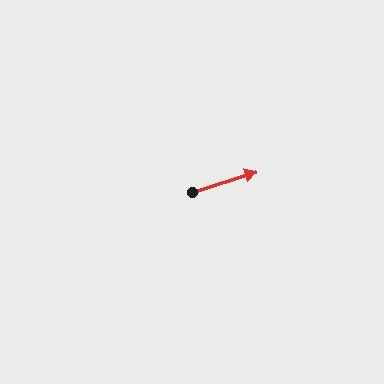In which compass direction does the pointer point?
East.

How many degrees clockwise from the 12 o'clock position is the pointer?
Approximately 73 degrees.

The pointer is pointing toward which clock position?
Roughly 2 o'clock.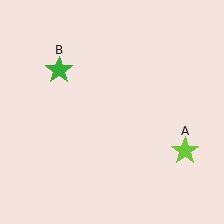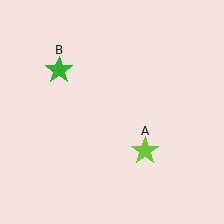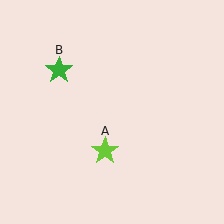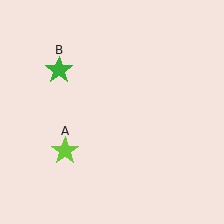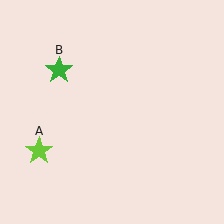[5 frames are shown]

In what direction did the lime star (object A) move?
The lime star (object A) moved left.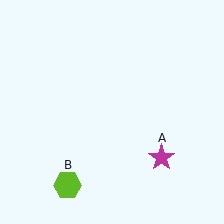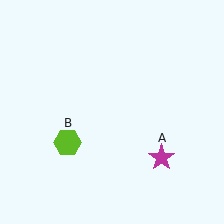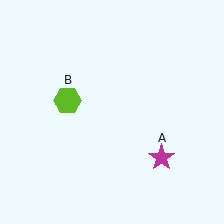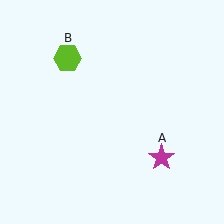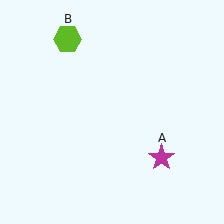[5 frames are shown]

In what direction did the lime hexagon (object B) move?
The lime hexagon (object B) moved up.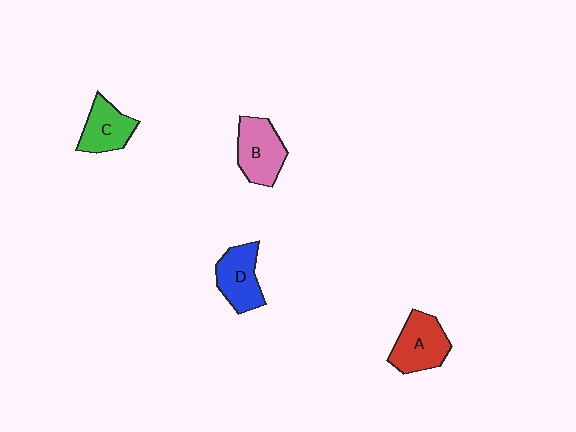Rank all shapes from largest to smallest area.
From largest to smallest: B (pink), A (red), D (blue), C (green).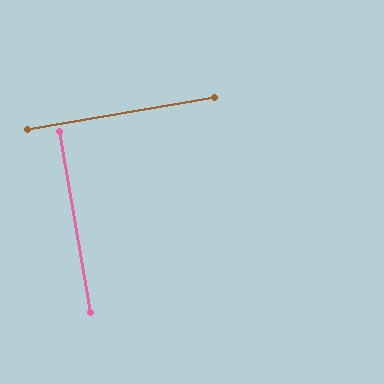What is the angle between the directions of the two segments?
Approximately 90 degrees.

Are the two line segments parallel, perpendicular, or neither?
Perpendicular — they meet at approximately 90°.